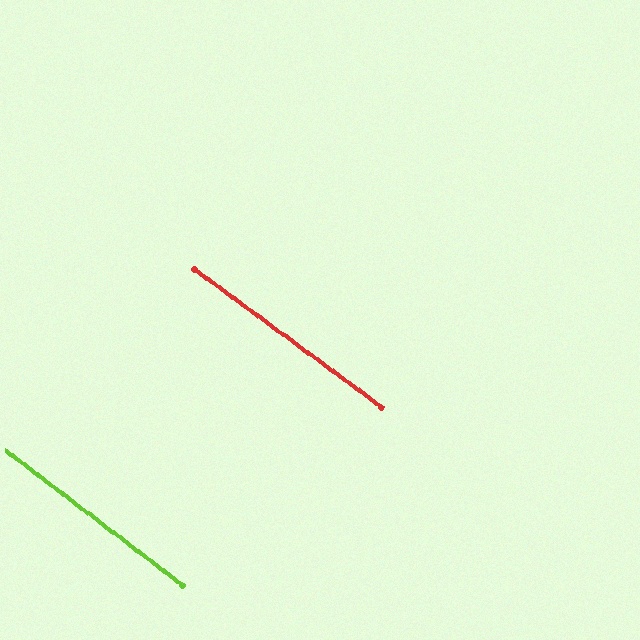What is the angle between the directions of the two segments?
Approximately 1 degree.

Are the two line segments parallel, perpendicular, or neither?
Parallel — their directions differ by only 0.8°.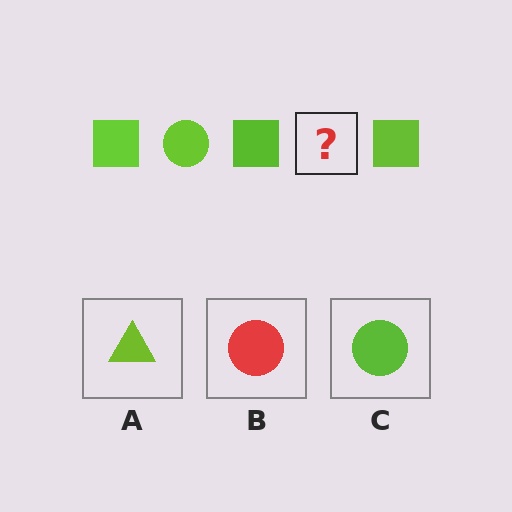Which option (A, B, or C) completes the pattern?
C.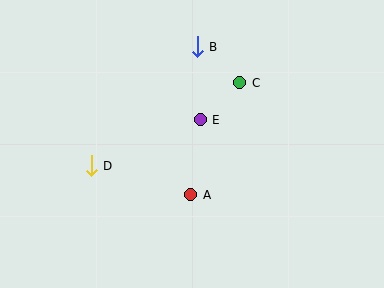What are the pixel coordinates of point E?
Point E is at (200, 120).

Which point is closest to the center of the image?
Point E at (200, 120) is closest to the center.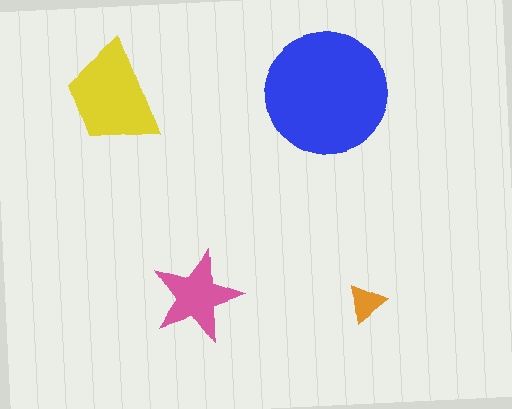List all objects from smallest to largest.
The orange triangle, the pink star, the yellow trapezoid, the blue circle.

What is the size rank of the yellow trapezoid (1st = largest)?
2nd.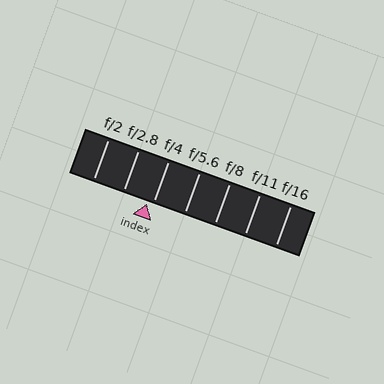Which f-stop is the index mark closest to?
The index mark is closest to f/4.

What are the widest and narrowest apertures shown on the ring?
The widest aperture shown is f/2 and the narrowest is f/16.